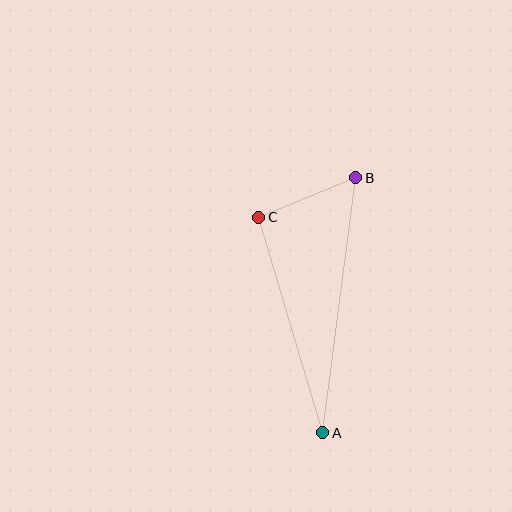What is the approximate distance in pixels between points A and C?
The distance between A and C is approximately 225 pixels.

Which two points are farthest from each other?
Points A and B are farthest from each other.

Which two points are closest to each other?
Points B and C are closest to each other.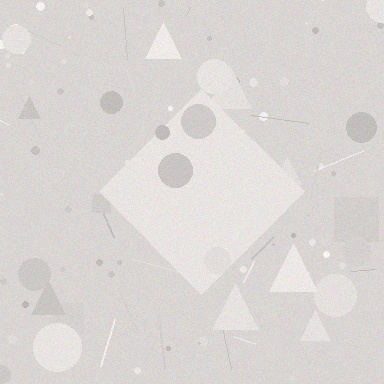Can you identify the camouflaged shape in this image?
The camouflaged shape is a diamond.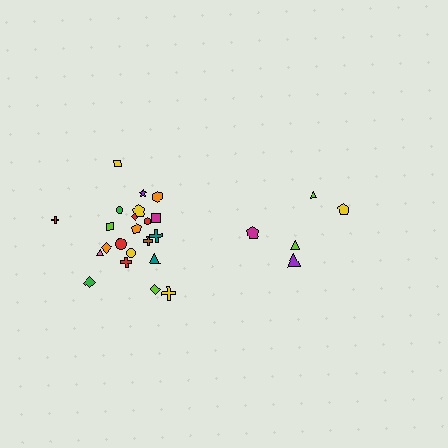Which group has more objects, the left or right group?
The left group.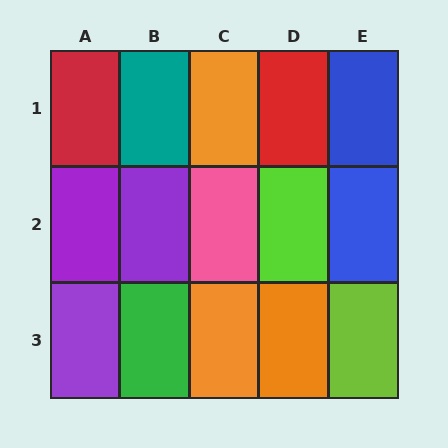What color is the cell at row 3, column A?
Purple.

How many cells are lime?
2 cells are lime.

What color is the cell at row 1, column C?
Orange.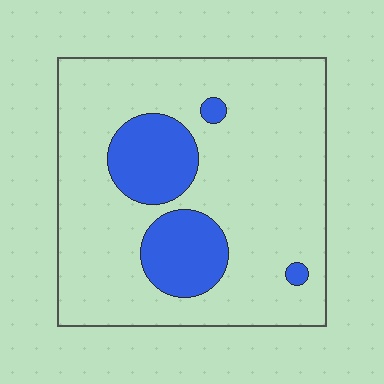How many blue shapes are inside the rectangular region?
4.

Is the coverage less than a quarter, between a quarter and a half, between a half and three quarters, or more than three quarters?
Less than a quarter.